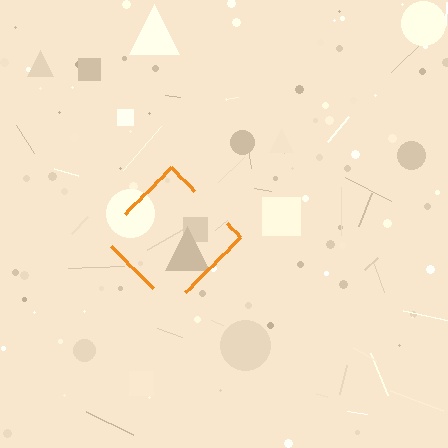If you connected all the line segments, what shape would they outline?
They would outline a diamond.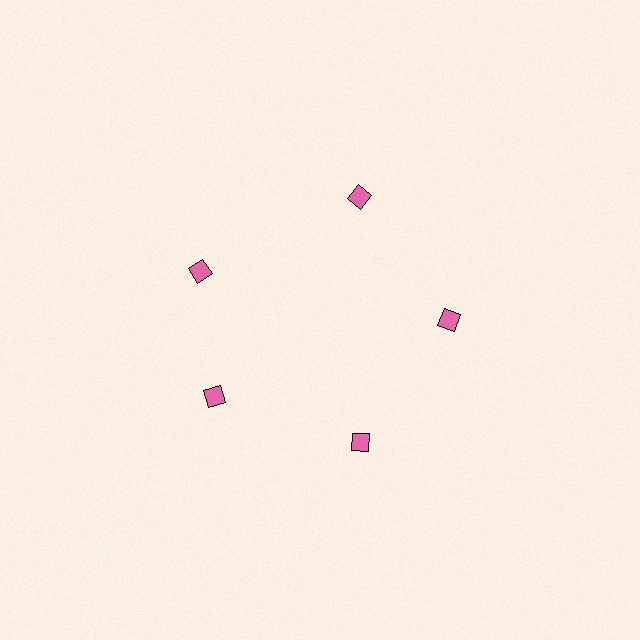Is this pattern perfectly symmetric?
No. The 5 pink diamonds are arranged in a ring, but one element near the 10 o'clock position is rotated out of alignment along the ring, breaking the 5-fold rotational symmetry.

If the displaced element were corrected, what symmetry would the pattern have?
It would have 5-fold rotational symmetry — the pattern would map onto itself every 72 degrees.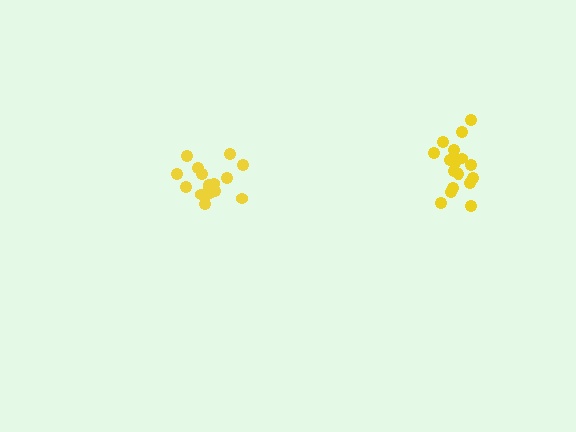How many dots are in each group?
Group 1: 18 dots, Group 2: 17 dots (35 total).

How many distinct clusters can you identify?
There are 2 distinct clusters.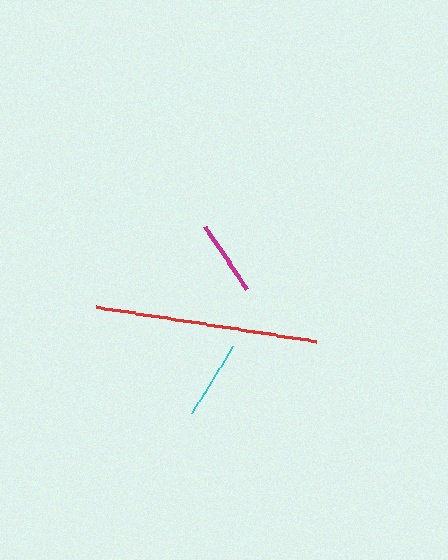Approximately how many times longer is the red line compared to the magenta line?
The red line is approximately 3.0 times the length of the magenta line.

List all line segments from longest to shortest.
From longest to shortest: red, cyan, magenta.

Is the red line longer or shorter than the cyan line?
The red line is longer than the cyan line.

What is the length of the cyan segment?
The cyan segment is approximately 79 pixels long.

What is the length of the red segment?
The red segment is approximately 223 pixels long.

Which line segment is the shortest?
The magenta line is the shortest at approximately 74 pixels.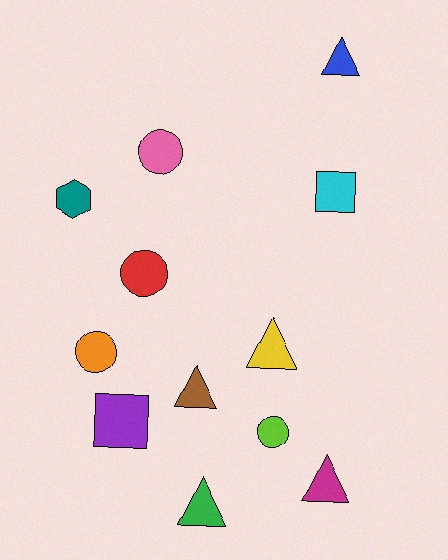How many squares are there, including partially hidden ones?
There are 2 squares.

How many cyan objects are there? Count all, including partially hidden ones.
There is 1 cyan object.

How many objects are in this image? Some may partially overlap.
There are 12 objects.